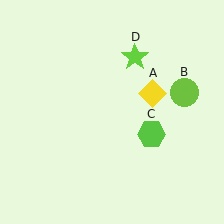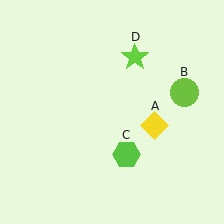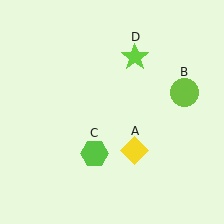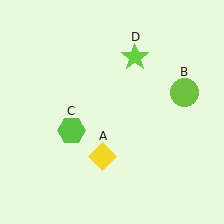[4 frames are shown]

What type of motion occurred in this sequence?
The yellow diamond (object A), lime hexagon (object C) rotated clockwise around the center of the scene.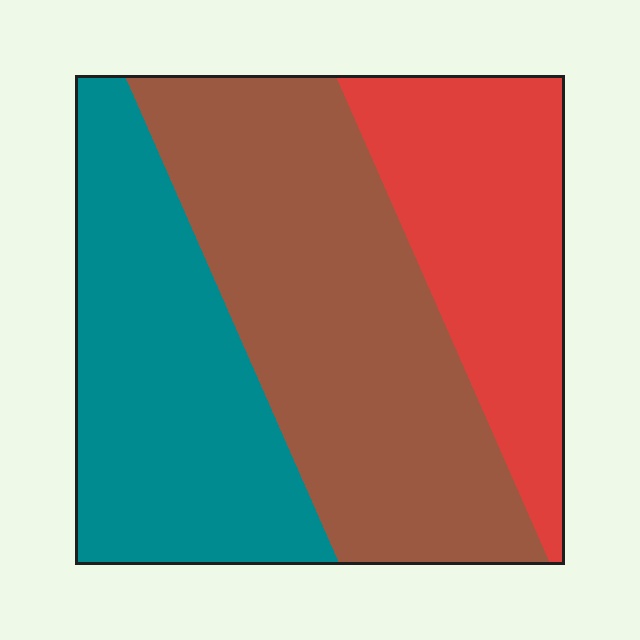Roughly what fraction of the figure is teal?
Teal covers 32% of the figure.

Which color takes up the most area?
Brown, at roughly 45%.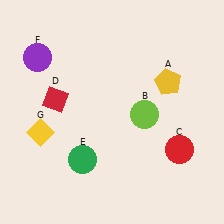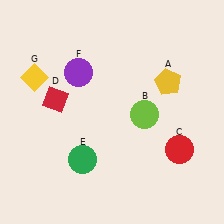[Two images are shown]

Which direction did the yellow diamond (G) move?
The yellow diamond (G) moved up.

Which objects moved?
The objects that moved are: the purple circle (F), the yellow diamond (G).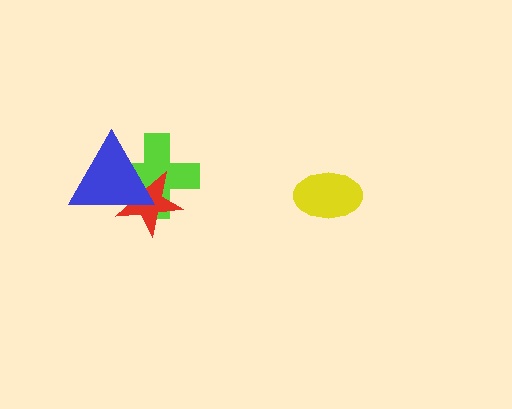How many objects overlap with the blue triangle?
2 objects overlap with the blue triangle.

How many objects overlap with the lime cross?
2 objects overlap with the lime cross.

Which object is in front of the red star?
The blue triangle is in front of the red star.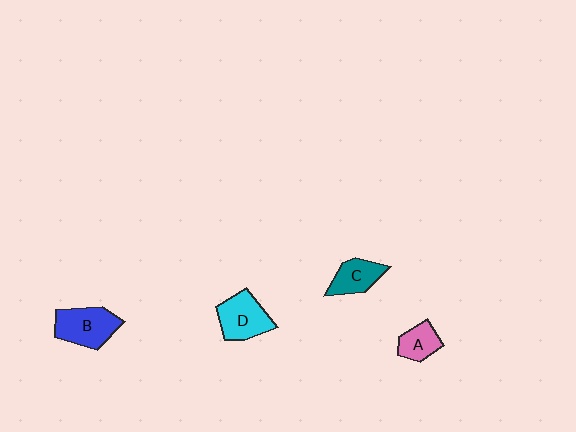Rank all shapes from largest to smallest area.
From largest to smallest: B (blue), D (cyan), C (teal), A (pink).